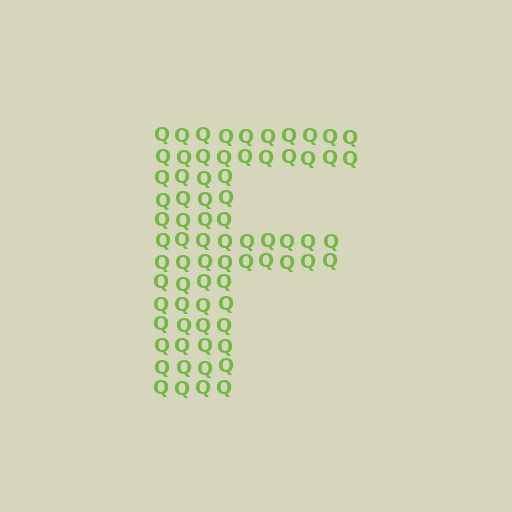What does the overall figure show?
The overall figure shows the letter F.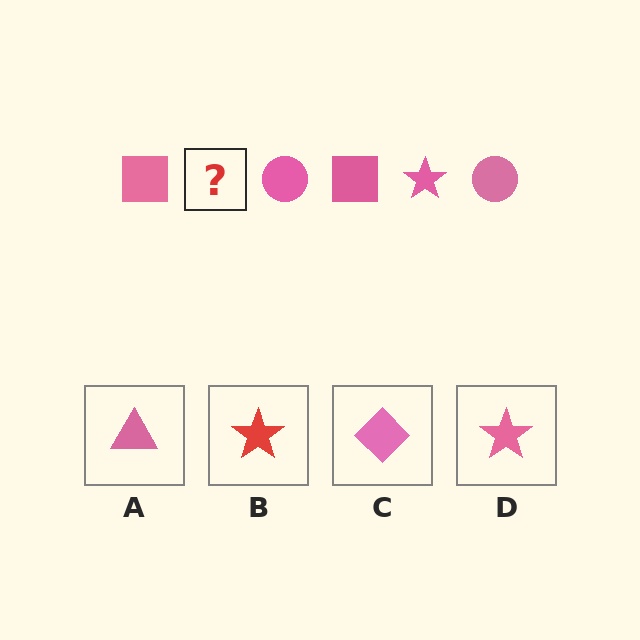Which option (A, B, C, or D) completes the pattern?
D.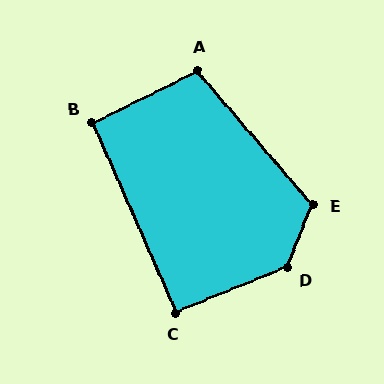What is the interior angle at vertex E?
Approximately 117 degrees (obtuse).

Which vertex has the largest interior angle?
D, at approximately 134 degrees.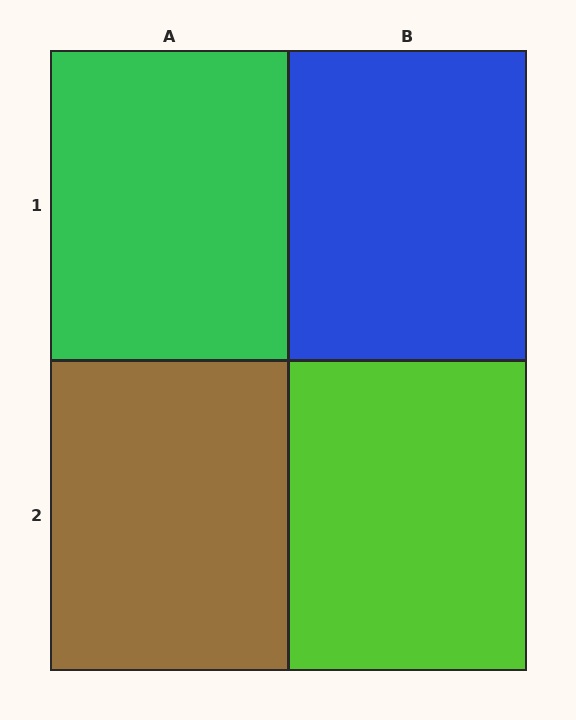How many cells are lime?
1 cell is lime.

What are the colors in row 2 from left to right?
Brown, lime.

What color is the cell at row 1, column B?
Blue.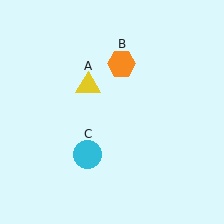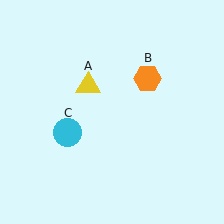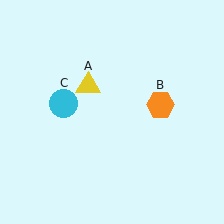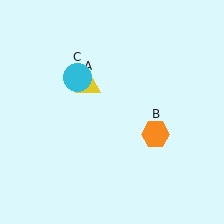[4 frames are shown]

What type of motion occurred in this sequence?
The orange hexagon (object B), cyan circle (object C) rotated clockwise around the center of the scene.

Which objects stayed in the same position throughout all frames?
Yellow triangle (object A) remained stationary.